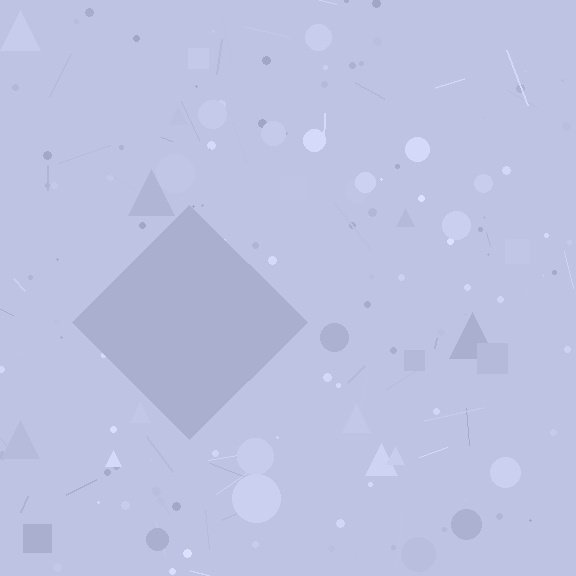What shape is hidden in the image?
A diamond is hidden in the image.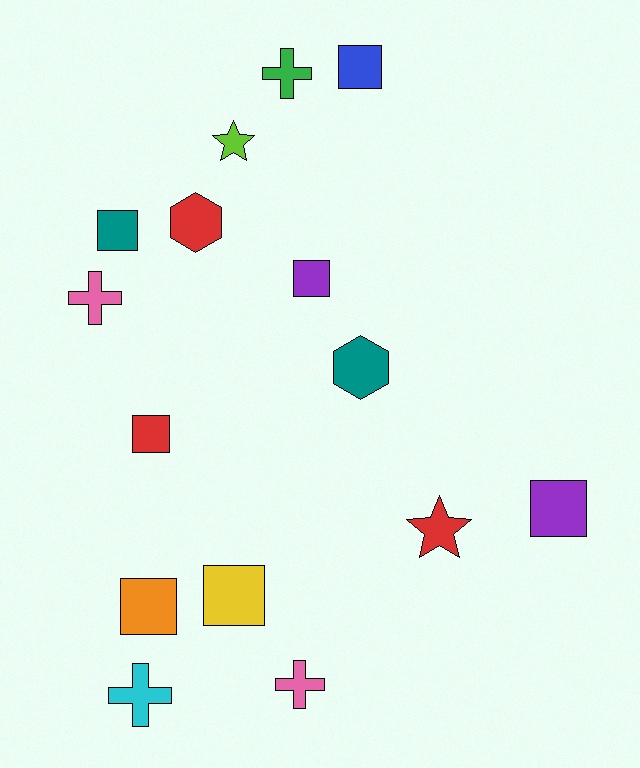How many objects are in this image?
There are 15 objects.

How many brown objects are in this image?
There are no brown objects.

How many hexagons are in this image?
There are 2 hexagons.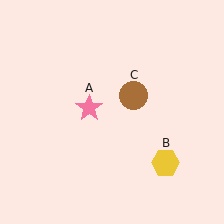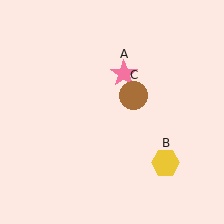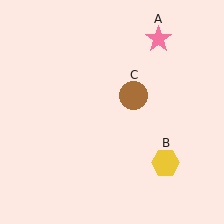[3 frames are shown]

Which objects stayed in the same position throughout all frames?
Yellow hexagon (object B) and brown circle (object C) remained stationary.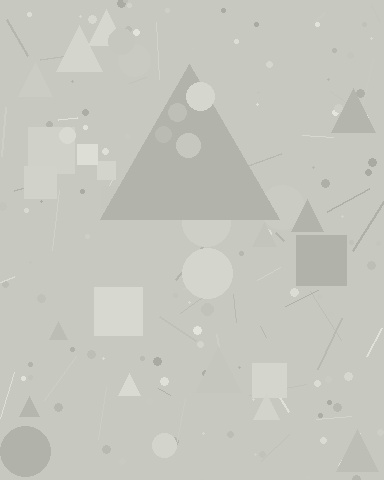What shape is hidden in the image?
A triangle is hidden in the image.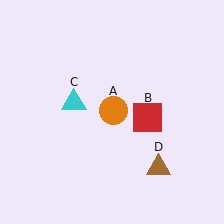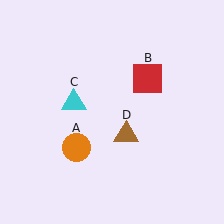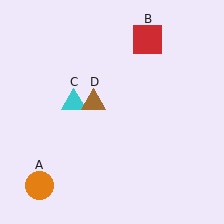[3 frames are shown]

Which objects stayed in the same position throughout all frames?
Cyan triangle (object C) remained stationary.